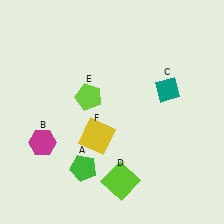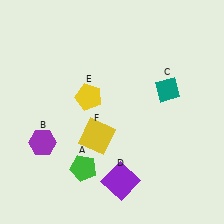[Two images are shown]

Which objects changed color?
B changed from magenta to purple. D changed from lime to purple. E changed from lime to yellow.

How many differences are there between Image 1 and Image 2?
There are 3 differences between the two images.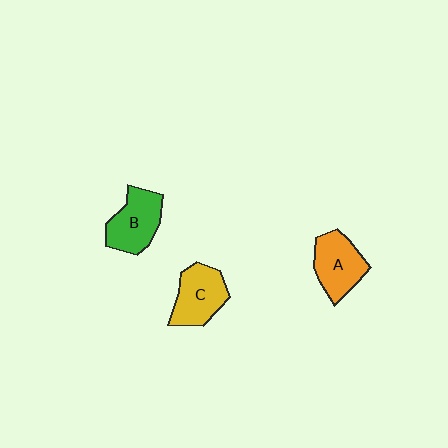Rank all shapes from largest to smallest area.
From largest to smallest: C (yellow), B (green), A (orange).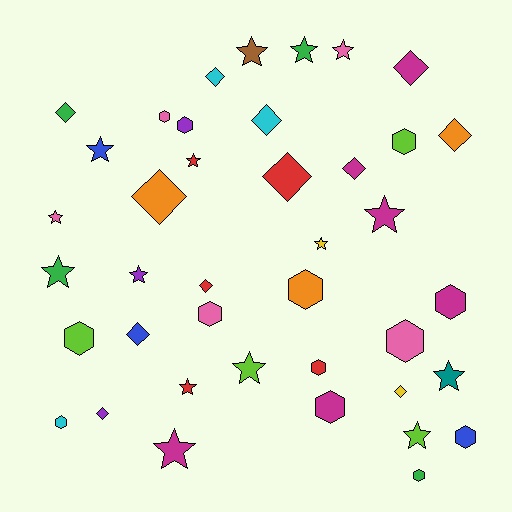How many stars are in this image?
There are 15 stars.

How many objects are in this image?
There are 40 objects.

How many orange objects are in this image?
There are 3 orange objects.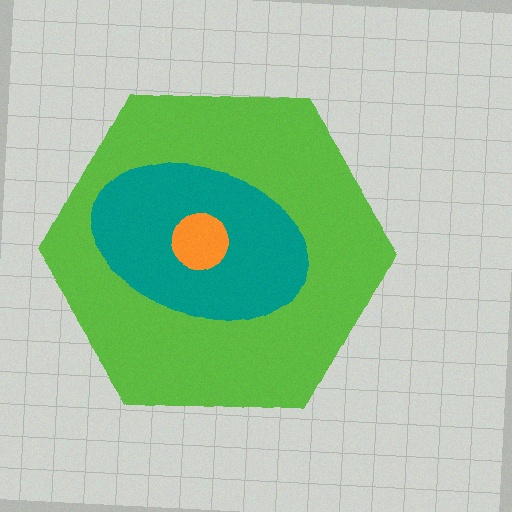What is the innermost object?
The orange circle.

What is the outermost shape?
The lime hexagon.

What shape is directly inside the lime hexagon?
The teal ellipse.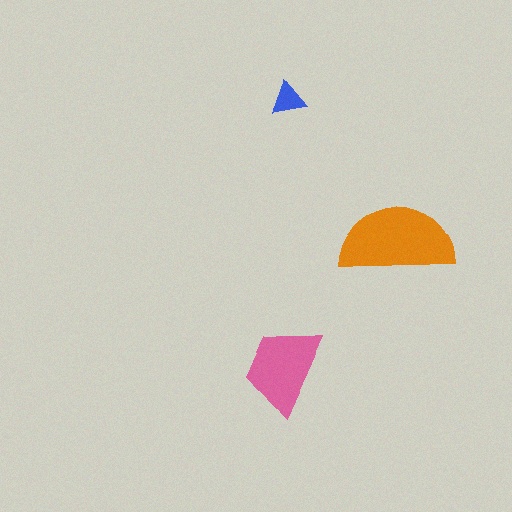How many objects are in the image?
There are 3 objects in the image.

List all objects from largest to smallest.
The orange semicircle, the pink trapezoid, the blue triangle.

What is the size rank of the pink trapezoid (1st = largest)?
2nd.